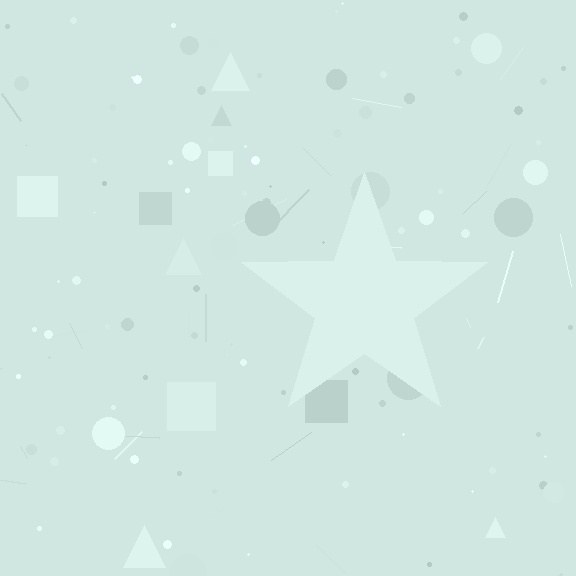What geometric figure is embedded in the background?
A star is embedded in the background.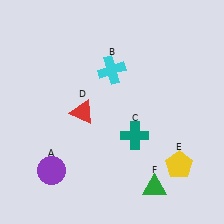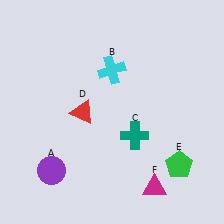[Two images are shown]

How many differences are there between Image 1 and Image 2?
There are 2 differences between the two images.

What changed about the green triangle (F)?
In Image 1, F is green. In Image 2, it changed to magenta.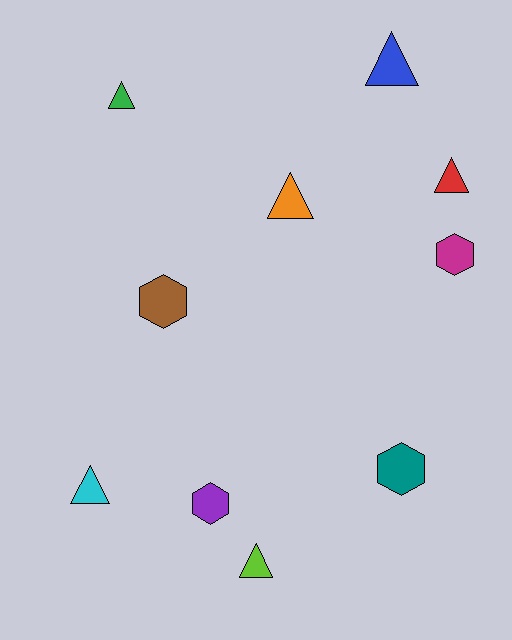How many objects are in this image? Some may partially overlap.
There are 10 objects.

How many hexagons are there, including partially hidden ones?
There are 4 hexagons.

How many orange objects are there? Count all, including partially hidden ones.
There is 1 orange object.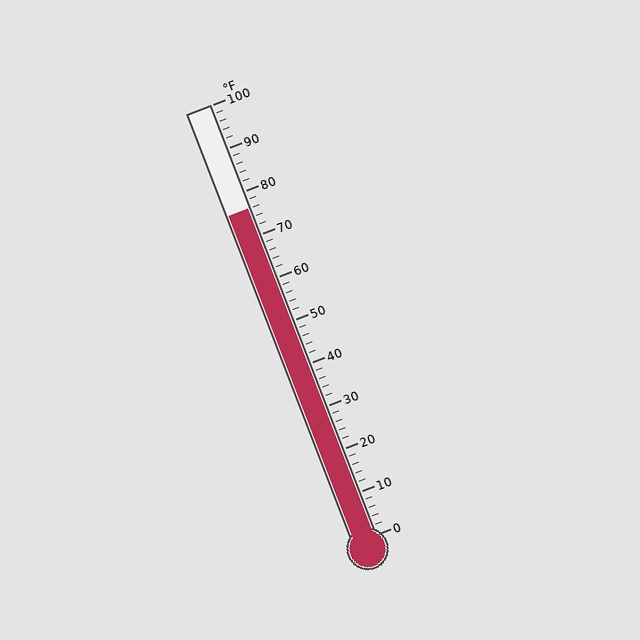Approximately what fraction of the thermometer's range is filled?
The thermometer is filled to approximately 75% of its range.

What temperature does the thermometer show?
The thermometer shows approximately 76°F.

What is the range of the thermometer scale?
The thermometer scale ranges from 0°F to 100°F.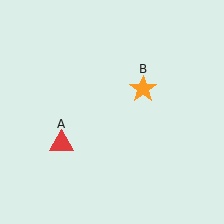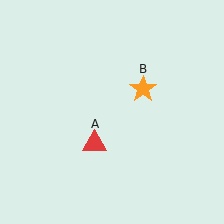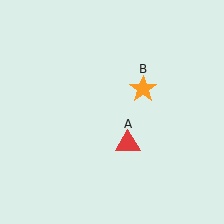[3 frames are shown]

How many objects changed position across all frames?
1 object changed position: red triangle (object A).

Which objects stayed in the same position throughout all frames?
Orange star (object B) remained stationary.